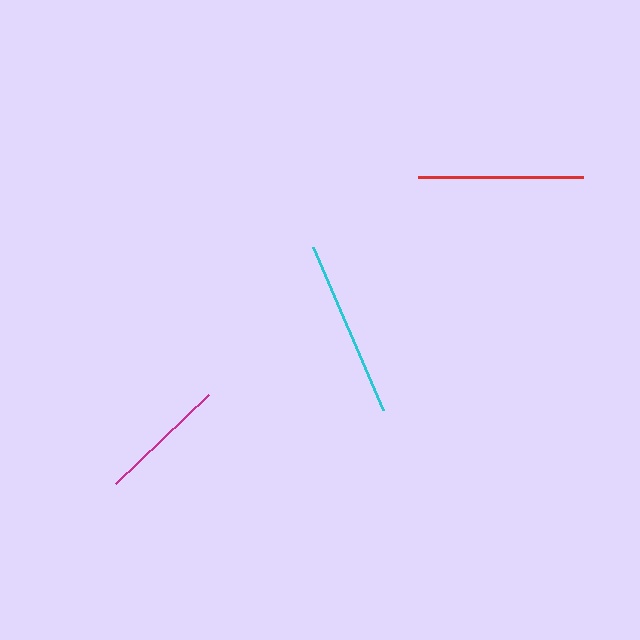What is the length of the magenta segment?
The magenta segment is approximately 128 pixels long.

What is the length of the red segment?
The red segment is approximately 165 pixels long.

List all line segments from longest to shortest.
From longest to shortest: cyan, red, magenta.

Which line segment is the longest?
The cyan line is the longest at approximately 177 pixels.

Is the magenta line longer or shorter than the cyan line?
The cyan line is longer than the magenta line.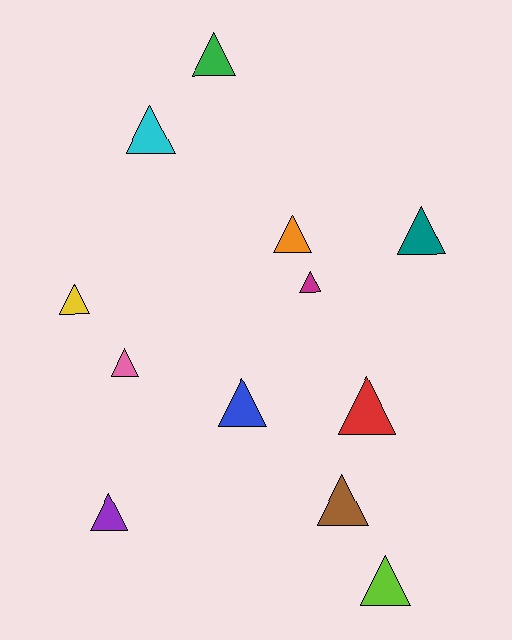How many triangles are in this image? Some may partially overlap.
There are 12 triangles.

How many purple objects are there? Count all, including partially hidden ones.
There is 1 purple object.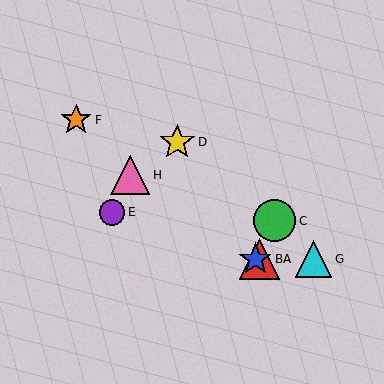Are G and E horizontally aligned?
No, G is at y≈259 and E is at y≈212.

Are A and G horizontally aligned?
Yes, both are at y≈259.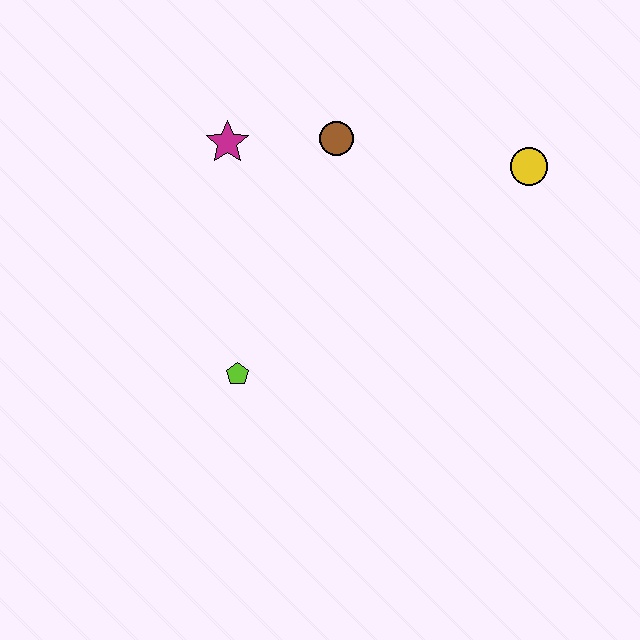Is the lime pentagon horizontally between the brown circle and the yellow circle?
No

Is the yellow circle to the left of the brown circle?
No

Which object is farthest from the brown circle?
The lime pentagon is farthest from the brown circle.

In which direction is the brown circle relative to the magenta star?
The brown circle is to the right of the magenta star.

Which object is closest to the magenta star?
The brown circle is closest to the magenta star.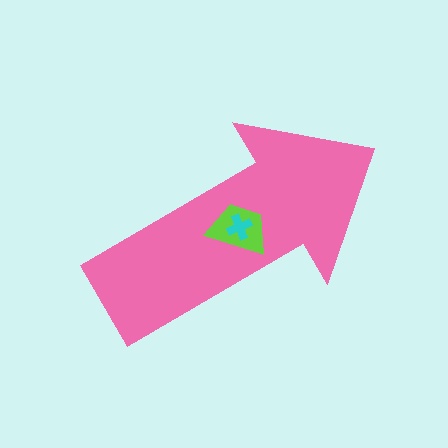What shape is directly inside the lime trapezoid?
The cyan cross.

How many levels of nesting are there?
3.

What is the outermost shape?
The pink arrow.